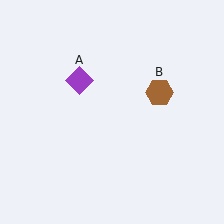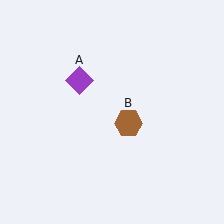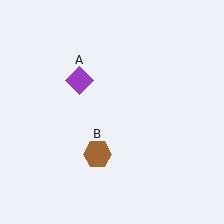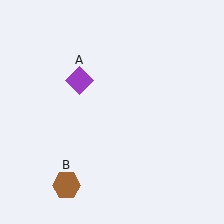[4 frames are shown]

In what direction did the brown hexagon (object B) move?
The brown hexagon (object B) moved down and to the left.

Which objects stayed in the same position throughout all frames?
Purple diamond (object A) remained stationary.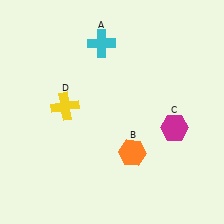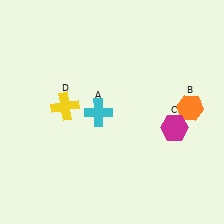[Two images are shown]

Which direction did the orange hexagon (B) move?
The orange hexagon (B) moved right.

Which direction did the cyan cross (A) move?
The cyan cross (A) moved down.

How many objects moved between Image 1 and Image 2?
2 objects moved between the two images.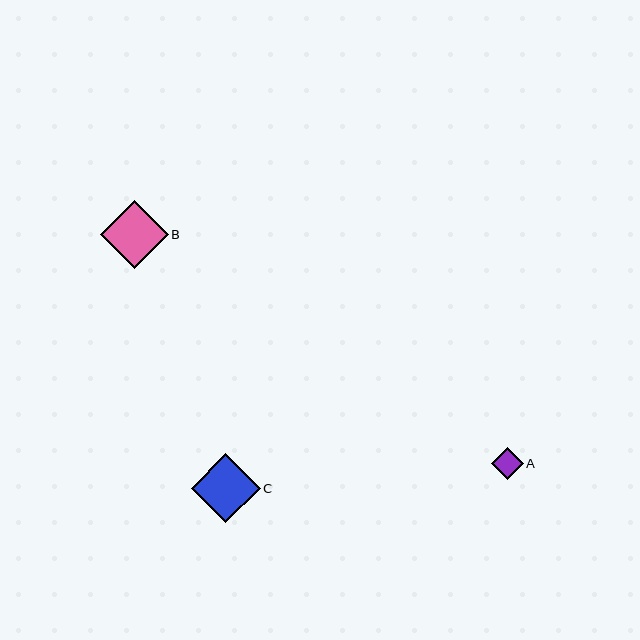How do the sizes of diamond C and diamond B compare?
Diamond C and diamond B are approximately the same size.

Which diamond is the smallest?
Diamond A is the smallest with a size of approximately 32 pixels.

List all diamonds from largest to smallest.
From largest to smallest: C, B, A.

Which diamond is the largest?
Diamond C is the largest with a size of approximately 69 pixels.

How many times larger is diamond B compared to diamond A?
Diamond B is approximately 2.1 times the size of diamond A.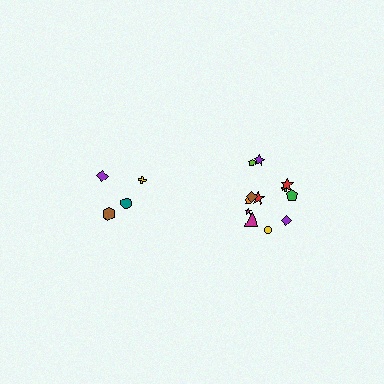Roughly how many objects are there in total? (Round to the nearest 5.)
Roughly 15 objects in total.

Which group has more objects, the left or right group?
The right group.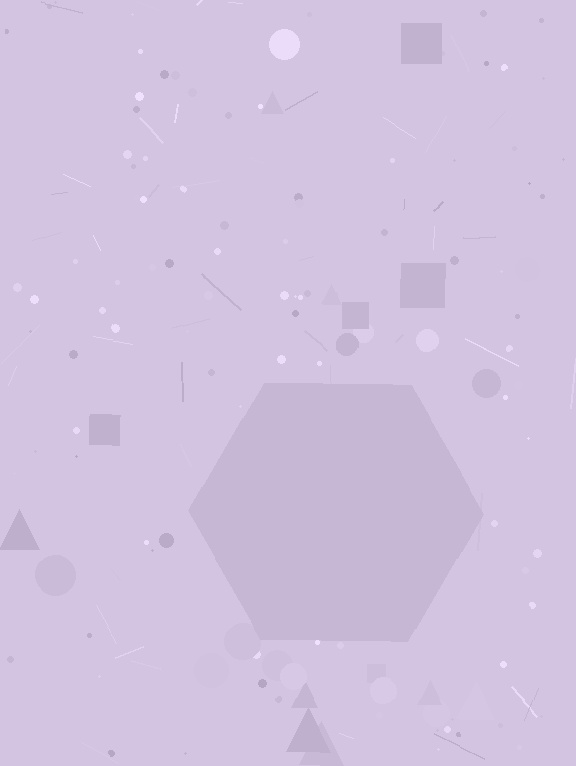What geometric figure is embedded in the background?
A hexagon is embedded in the background.